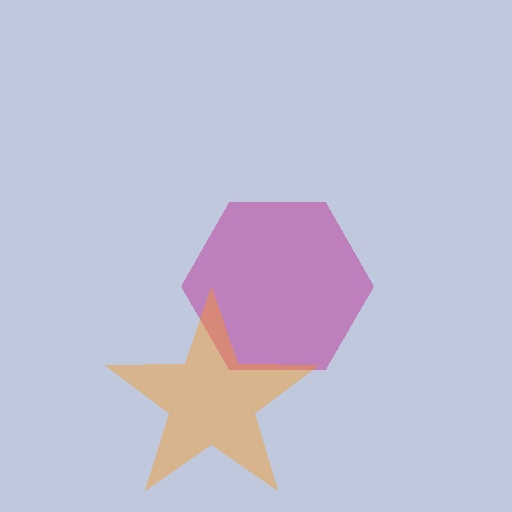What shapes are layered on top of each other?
The layered shapes are: a magenta hexagon, an orange star.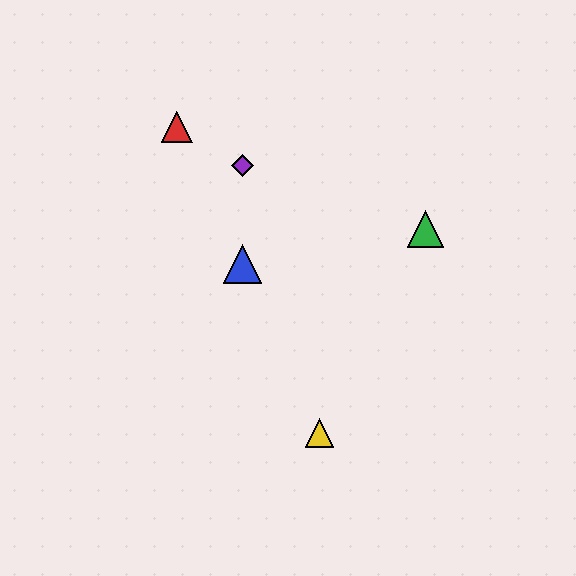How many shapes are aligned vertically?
2 shapes (the blue triangle, the purple diamond) are aligned vertically.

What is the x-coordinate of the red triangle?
The red triangle is at x≈177.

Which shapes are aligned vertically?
The blue triangle, the purple diamond are aligned vertically.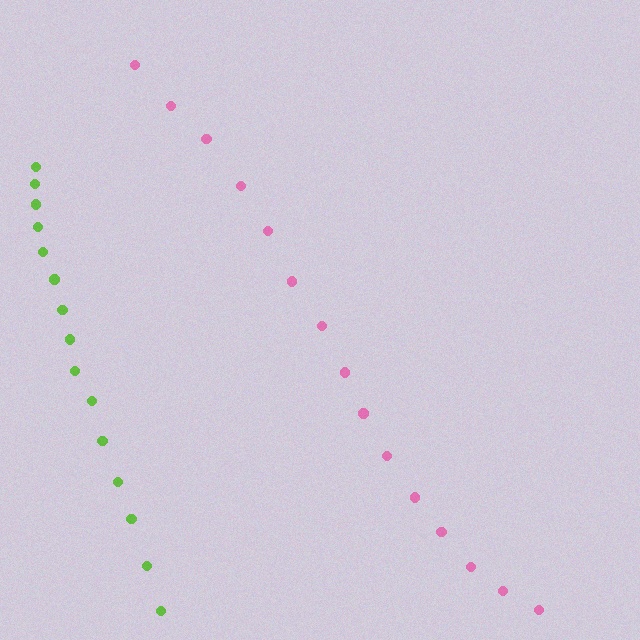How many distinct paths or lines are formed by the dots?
There are 2 distinct paths.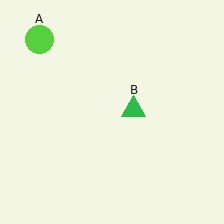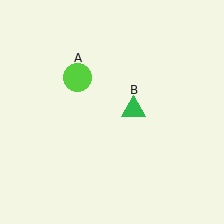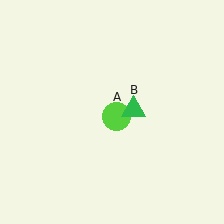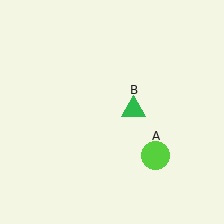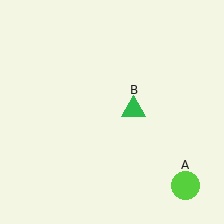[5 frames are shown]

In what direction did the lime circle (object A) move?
The lime circle (object A) moved down and to the right.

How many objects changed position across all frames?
1 object changed position: lime circle (object A).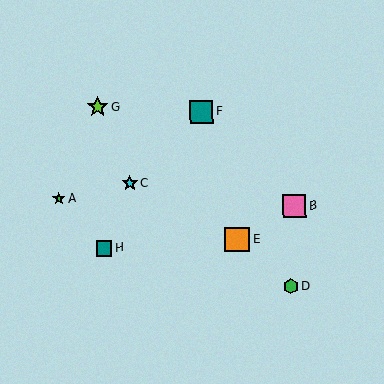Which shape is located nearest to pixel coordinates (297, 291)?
The green hexagon (labeled D) at (291, 286) is nearest to that location.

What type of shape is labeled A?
Shape A is a green star.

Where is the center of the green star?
The center of the green star is at (59, 198).